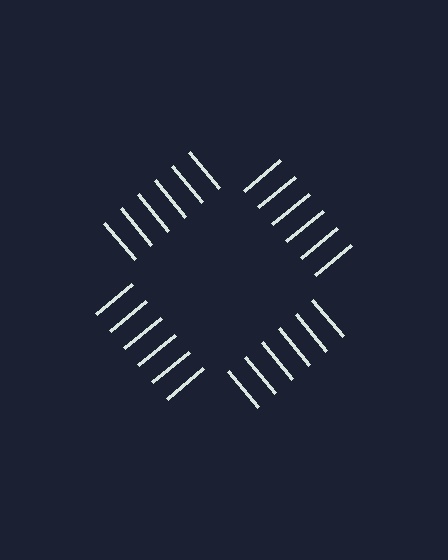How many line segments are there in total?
24 — 6 along each of the 4 edges.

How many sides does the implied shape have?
4 sides — the line-ends trace a square.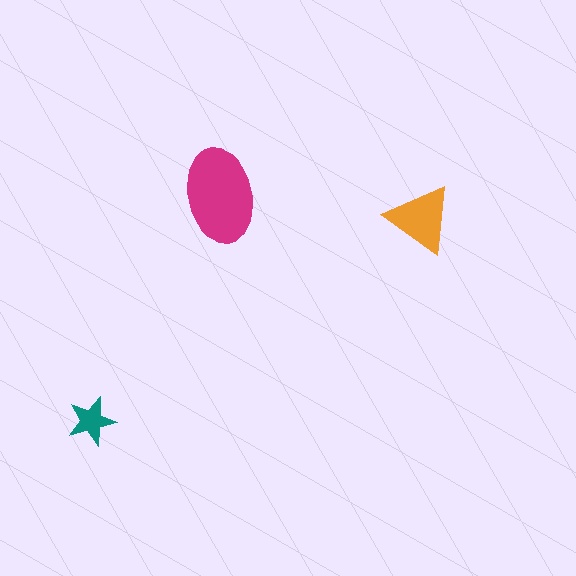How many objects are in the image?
There are 3 objects in the image.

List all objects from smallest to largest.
The teal star, the orange triangle, the magenta ellipse.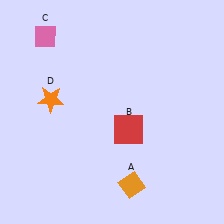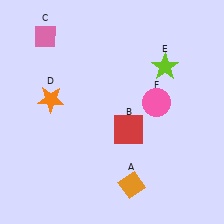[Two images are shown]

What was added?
A lime star (E), a pink circle (F) were added in Image 2.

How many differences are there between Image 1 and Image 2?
There are 2 differences between the two images.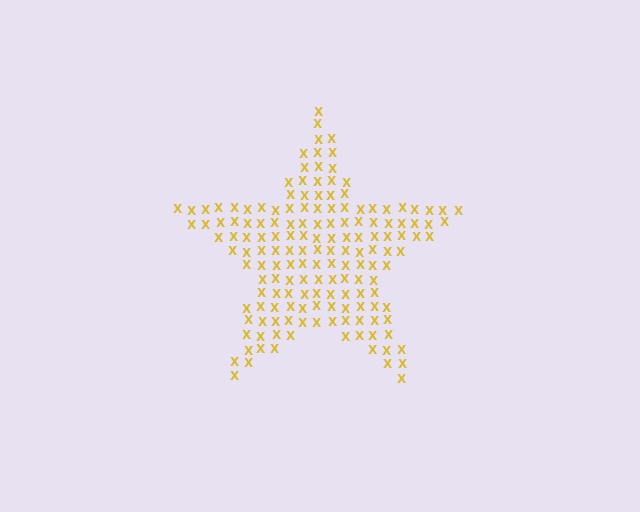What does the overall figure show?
The overall figure shows a star.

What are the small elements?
The small elements are letter X's.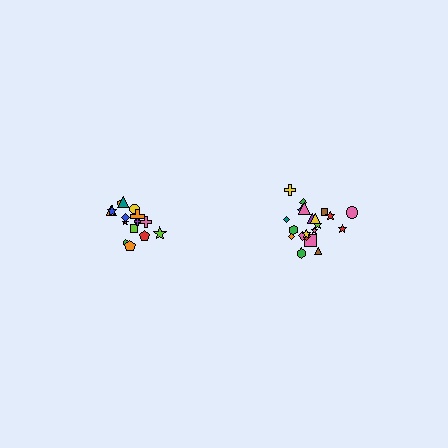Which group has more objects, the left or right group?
The right group.